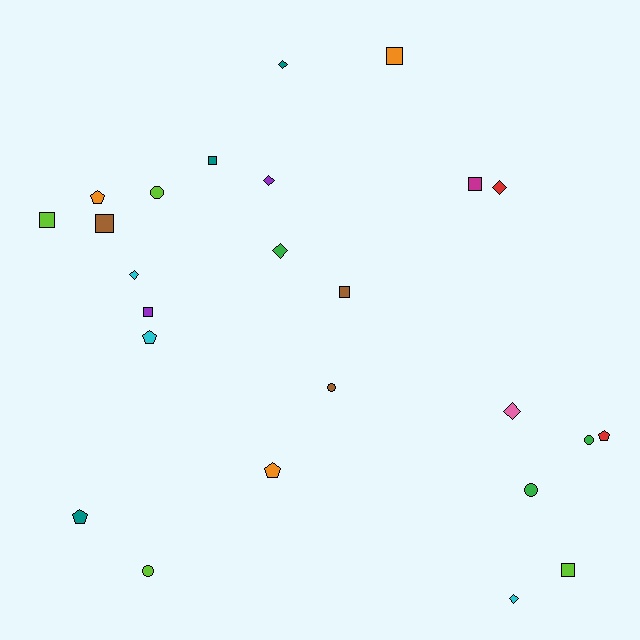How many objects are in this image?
There are 25 objects.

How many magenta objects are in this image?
There is 1 magenta object.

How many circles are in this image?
There are 5 circles.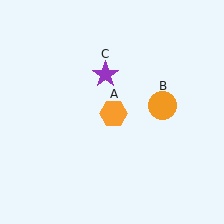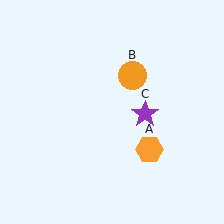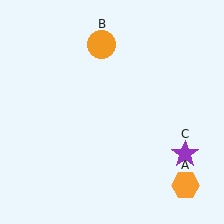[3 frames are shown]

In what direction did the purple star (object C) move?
The purple star (object C) moved down and to the right.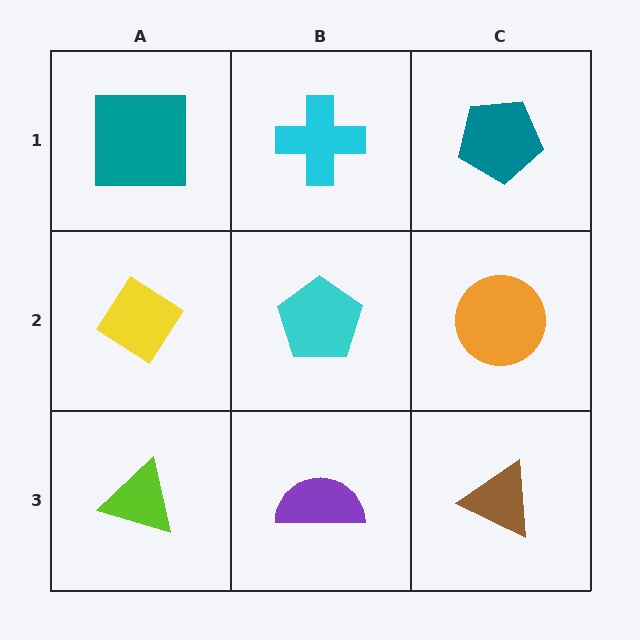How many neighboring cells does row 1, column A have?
2.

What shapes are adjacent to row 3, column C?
An orange circle (row 2, column C), a purple semicircle (row 3, column B).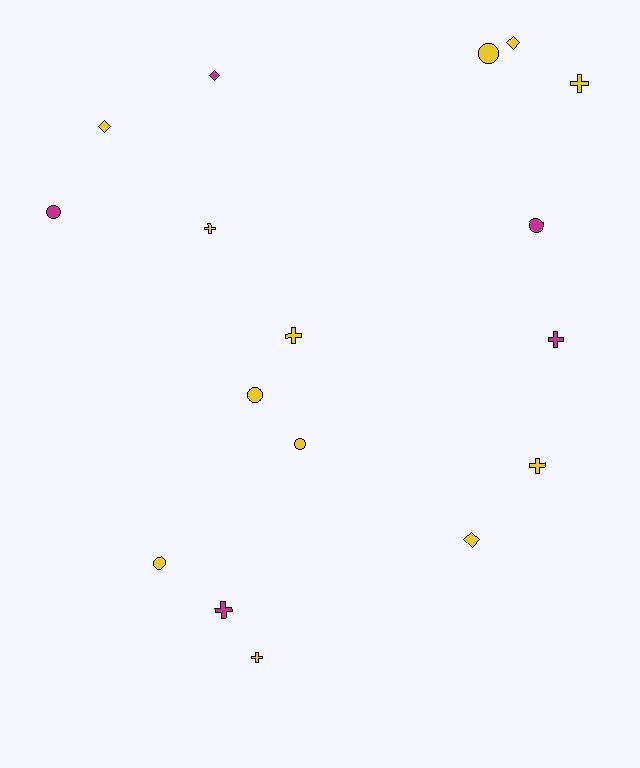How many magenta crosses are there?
There are 2 magenta crosses.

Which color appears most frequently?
Yellow, with 12 objects.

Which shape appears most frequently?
Cross, with 7 objects.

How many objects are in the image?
There are 17 objects.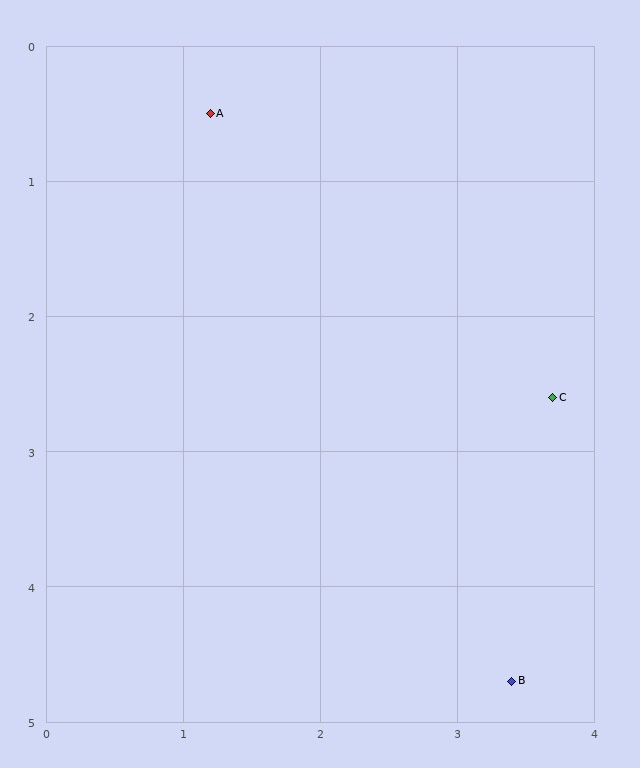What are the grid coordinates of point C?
Point C is at approximately (3.7, 2.6).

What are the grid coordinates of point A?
Point A is at approximately (1.2, 0.5).